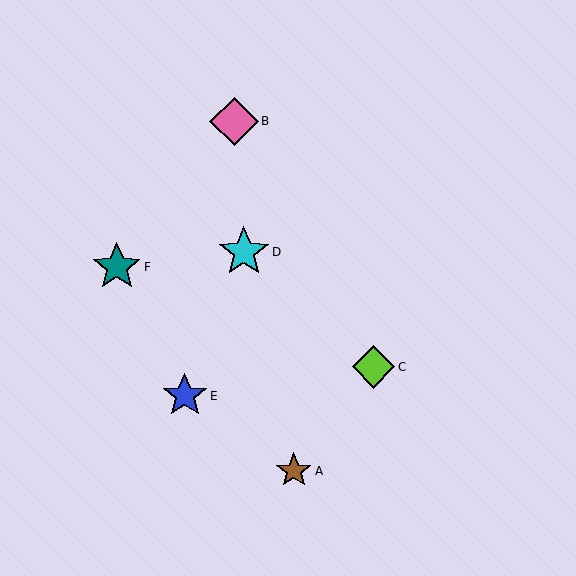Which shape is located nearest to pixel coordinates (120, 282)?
The teal star (labeled F) at (117, 267) is nearest to that location.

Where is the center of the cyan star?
The center of the cyan star is at (244, 252).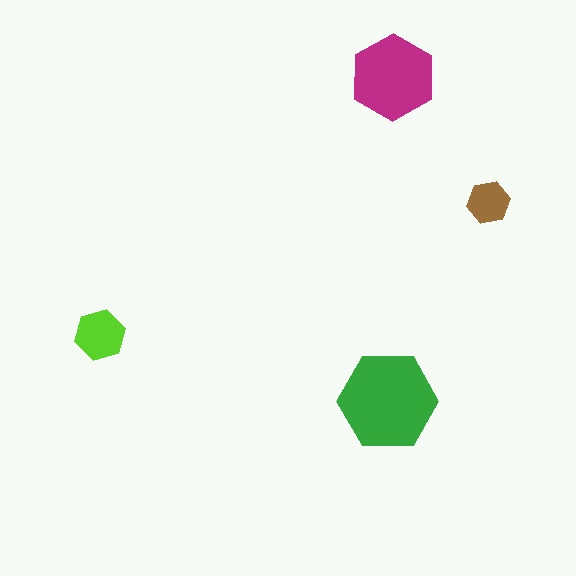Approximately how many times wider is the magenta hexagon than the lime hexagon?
About 1.5 times wider.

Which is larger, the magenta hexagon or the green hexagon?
The green one.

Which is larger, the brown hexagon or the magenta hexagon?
The magenta one.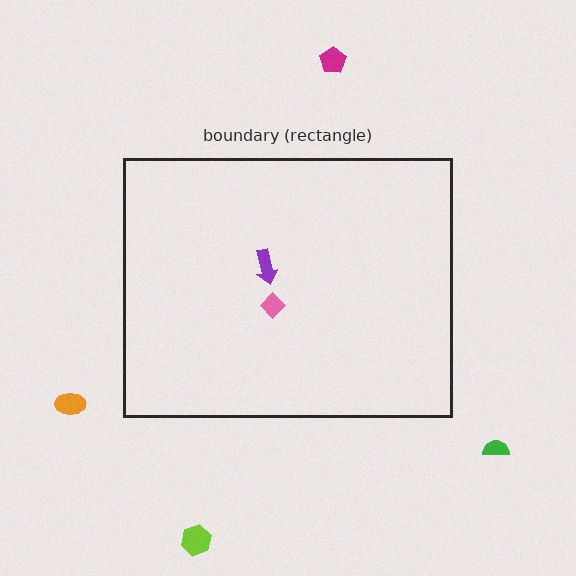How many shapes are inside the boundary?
2 inside, 4 outside.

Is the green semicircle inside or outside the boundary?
Outside.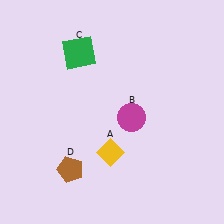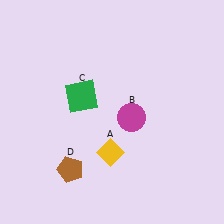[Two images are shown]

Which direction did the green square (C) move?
The green square (C) moved down.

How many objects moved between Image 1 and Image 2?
1 object moved between the two images.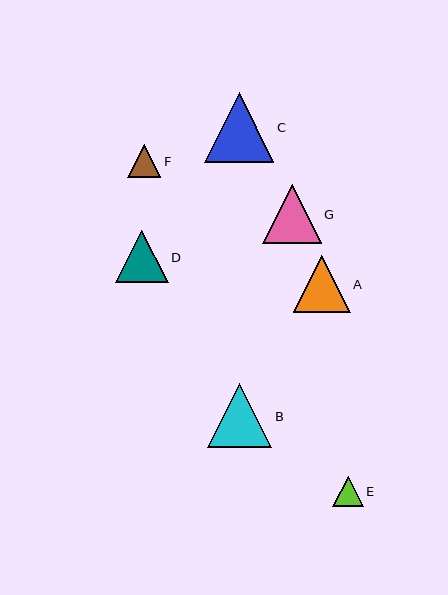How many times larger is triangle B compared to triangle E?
Triangle B is approximately 2.1 times the size of triangle E.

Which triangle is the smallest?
Triangle E is the smallest with a size of approximately 31 pixels.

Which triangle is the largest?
Triangle C is the largest with a size of approximately 69 pixels.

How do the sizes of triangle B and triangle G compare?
Triangle B and triangle G are approximately the same size.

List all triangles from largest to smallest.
From largest to smallest: C, B, G, A, D, F, E.